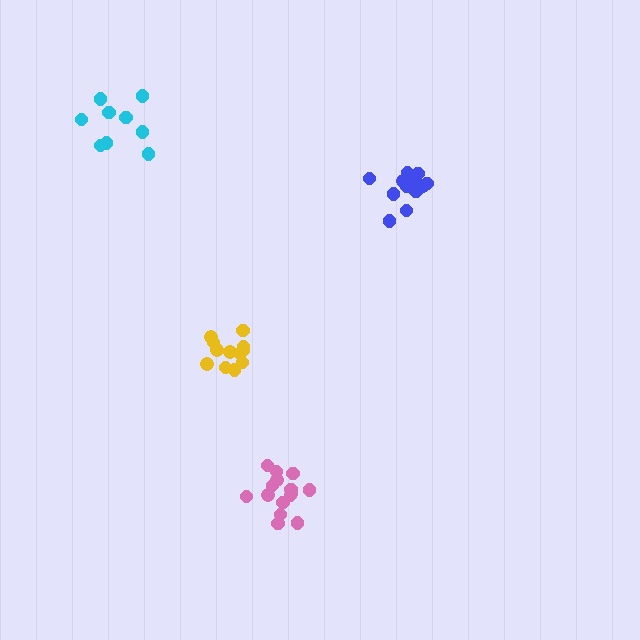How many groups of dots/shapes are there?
There are 4 groups.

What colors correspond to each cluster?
The clusters are colored: cyan, pink, yellow, blue.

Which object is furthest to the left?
The cyan cluster is leftmost.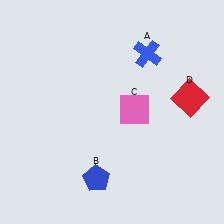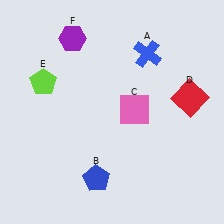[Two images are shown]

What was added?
A lime pentagon (E), a purple hexagon (F) were added in Image 2.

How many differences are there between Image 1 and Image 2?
There are 2 differences between the two images.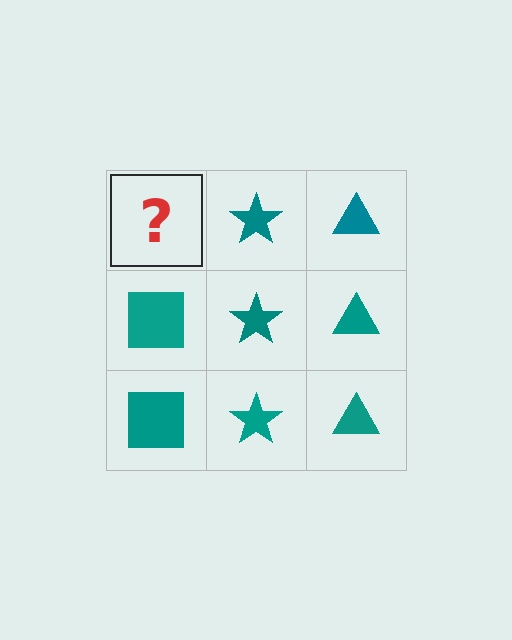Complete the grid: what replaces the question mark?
The question mark should be replaced with a teal square.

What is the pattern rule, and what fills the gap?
The rule is that each column has a consistent shape. The gap should be filled with a teal square.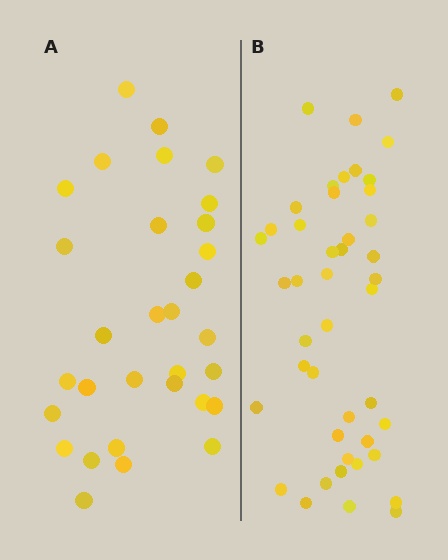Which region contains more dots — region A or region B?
Region B (the right region) has more dots.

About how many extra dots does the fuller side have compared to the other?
Region B has approximately 15 more dots than region A.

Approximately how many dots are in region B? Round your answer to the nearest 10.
About 40 dots. (The exact count is 44, which rounds to 40.)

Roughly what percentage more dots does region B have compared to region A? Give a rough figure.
About 40% more.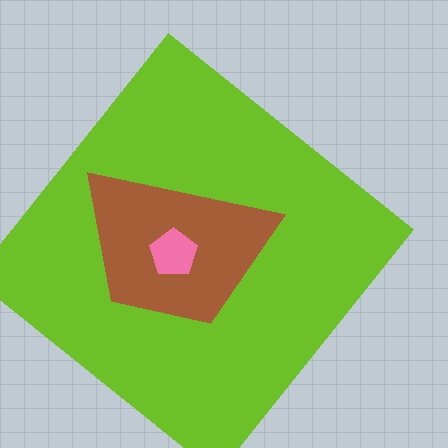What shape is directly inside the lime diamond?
The brown trapezoid.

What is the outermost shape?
The lime diamond.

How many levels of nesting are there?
3.